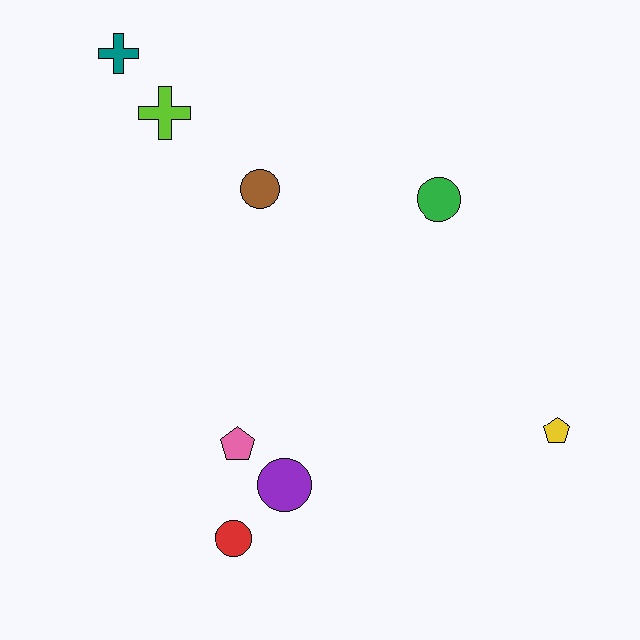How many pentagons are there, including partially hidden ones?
There are 2 pentagons.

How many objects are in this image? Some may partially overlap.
There are 8 objects.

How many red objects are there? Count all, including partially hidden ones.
There is 1 red object.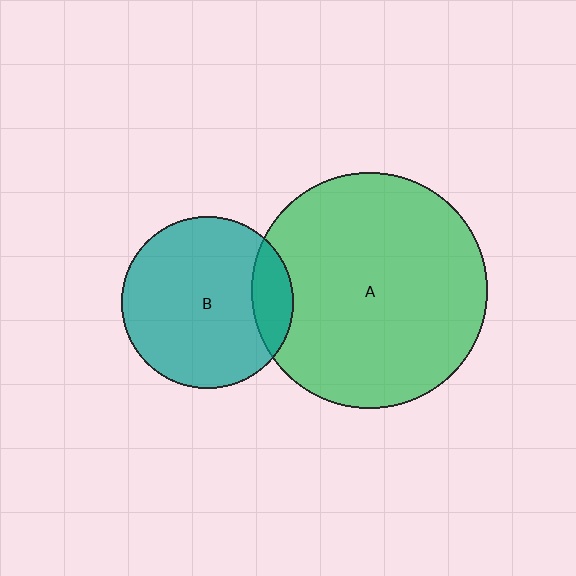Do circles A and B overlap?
Yes.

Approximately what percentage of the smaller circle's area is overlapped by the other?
Approximately 15%.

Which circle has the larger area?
Circle A (green).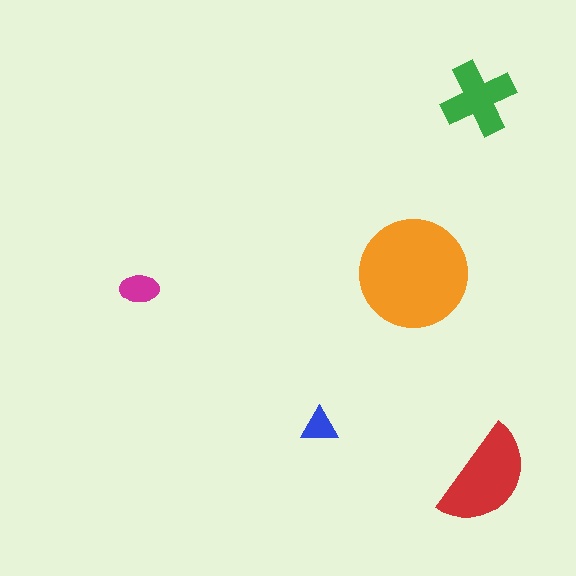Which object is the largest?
The orange circle.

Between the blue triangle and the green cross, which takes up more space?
The green cross.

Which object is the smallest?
The blue triangle.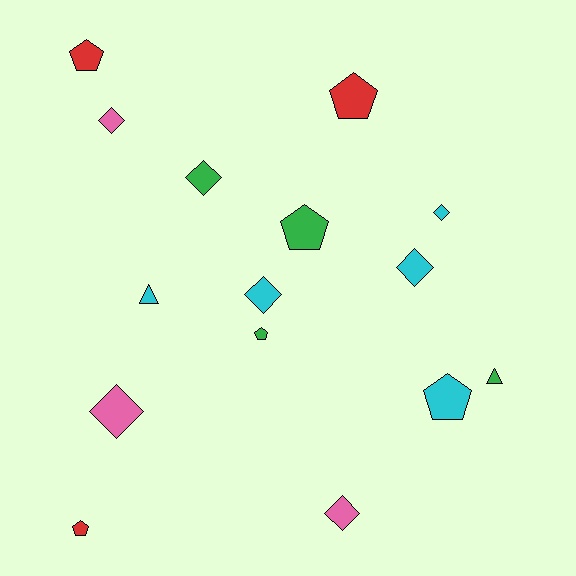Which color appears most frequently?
Cyan, with 5 objects.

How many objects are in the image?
There are 15 objects.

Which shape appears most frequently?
Diamond, with 7 objects.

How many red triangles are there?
There are no red triangles.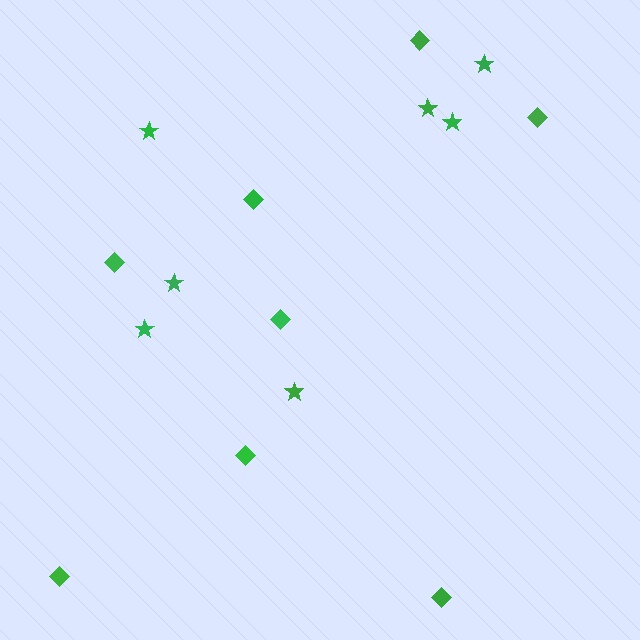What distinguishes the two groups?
There are 2 groups: one group of diamonds (8) and one group of stars (7).